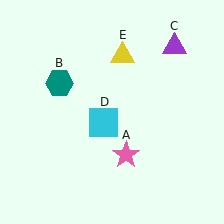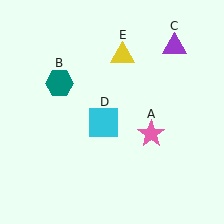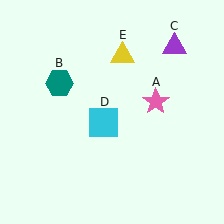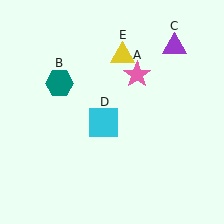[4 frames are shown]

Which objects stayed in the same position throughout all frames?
Teal hexagon (object B) and purple triangle (object C) and cyan square (object D) and yellow triangle (object E) remained stationary.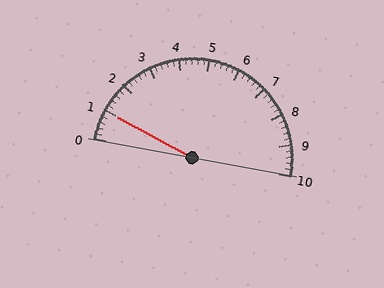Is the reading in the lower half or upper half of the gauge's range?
The reading is in the lower half of the range (0 to 10).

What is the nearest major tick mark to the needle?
The nearest major tick mark is 1.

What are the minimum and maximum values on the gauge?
The gauge ranges from 0 to 10.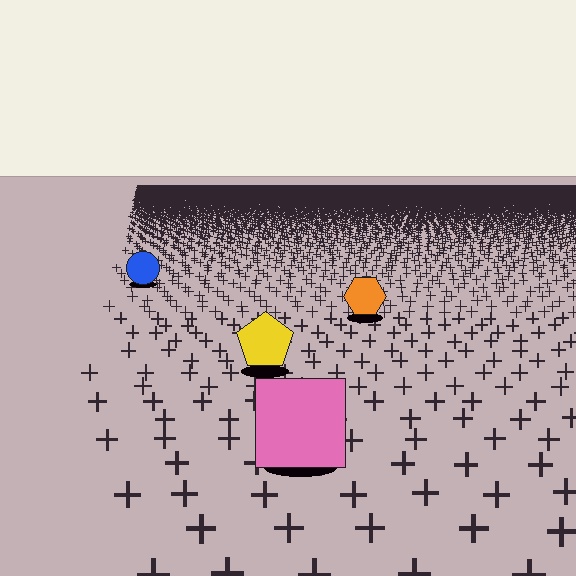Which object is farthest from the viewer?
The blue circle is farthest from the viewer. It appears smaller and the ground texture around it is denser.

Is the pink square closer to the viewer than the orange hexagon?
Yes. The pink square is closer — you can tell from the texture gradient: the ground texture is coarser near it.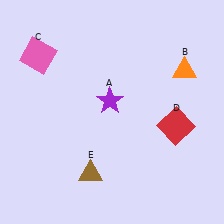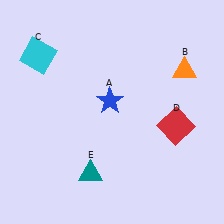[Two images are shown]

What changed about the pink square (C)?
In Image 1, C is pink. In Image 2, it changed to cyan.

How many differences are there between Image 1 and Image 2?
There are 3 differences between the two images.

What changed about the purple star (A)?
In Image 1, A is purple. In Image 2, it changed to blue.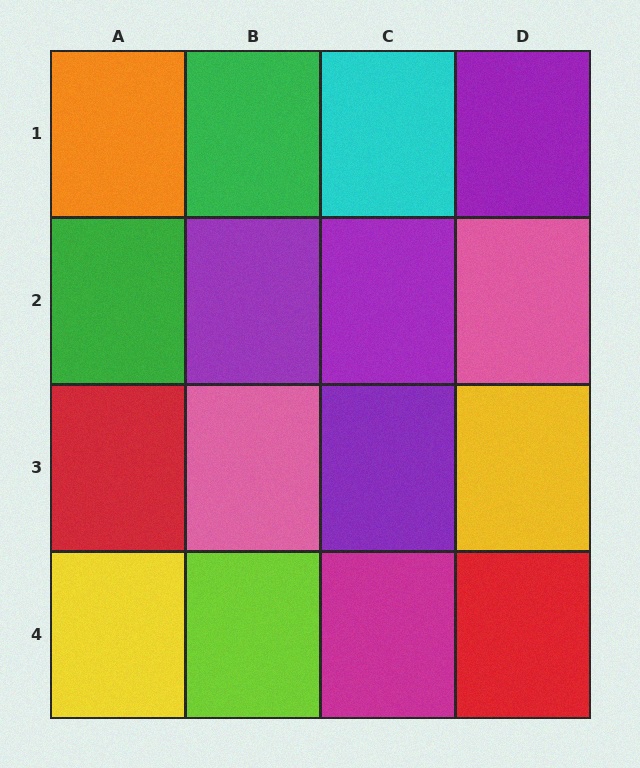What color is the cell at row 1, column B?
Green.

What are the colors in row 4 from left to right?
Yellow, lime, magenta, red.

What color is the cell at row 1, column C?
Cyan.